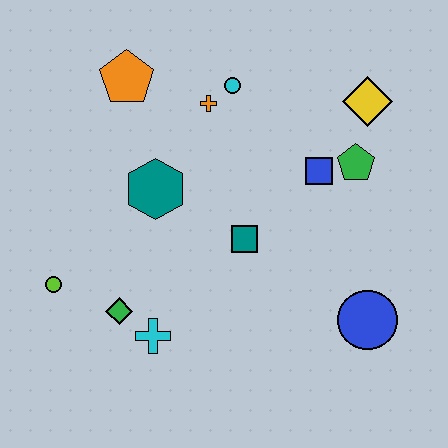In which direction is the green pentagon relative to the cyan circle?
The green pentagon is to the right of the cyan circle.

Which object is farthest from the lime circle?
The yellow diamond is farthest from the lime circle.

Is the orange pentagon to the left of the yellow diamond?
Yes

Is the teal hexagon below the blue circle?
No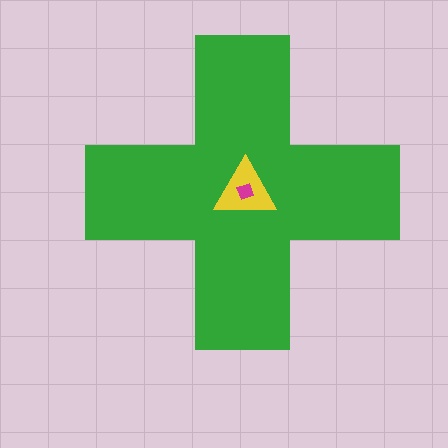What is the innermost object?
The magenta diamond.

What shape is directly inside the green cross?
The yellow triangle.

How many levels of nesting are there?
3.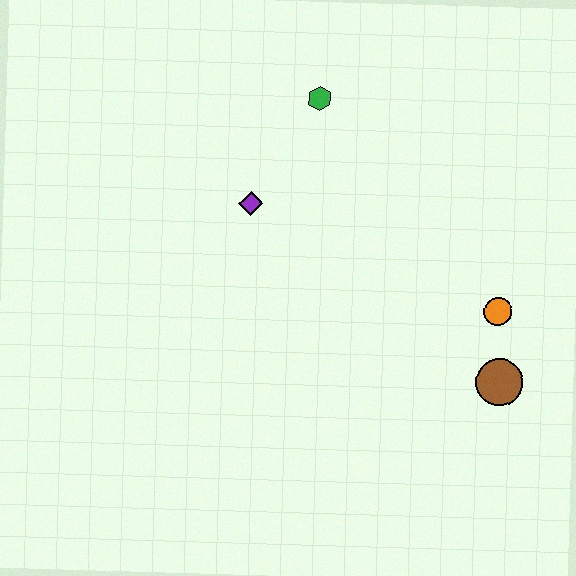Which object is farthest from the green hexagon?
The brown circle is farthest from the green hexagon.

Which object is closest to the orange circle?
The brown circle is closest to the orange circle.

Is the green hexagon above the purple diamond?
Yes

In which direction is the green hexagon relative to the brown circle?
The green hexagon is above the brown circle.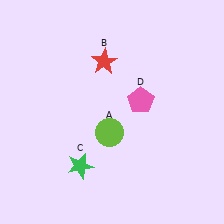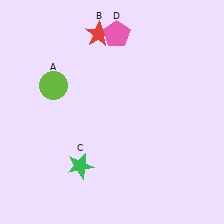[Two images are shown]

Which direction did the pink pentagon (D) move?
The pink pentagon (D) moved up.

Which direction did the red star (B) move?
The red star (B) moved up.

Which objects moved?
The objects that moved are: the lime circle (A), the red star (B), the pink pentagon (D).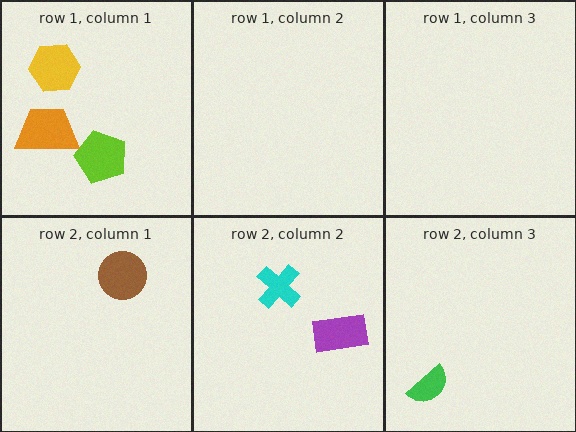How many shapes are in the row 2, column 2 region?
2.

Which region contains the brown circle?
The row 2, column 1 region.